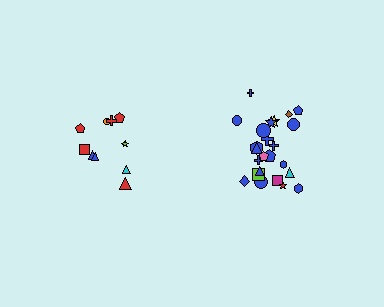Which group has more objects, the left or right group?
The right group.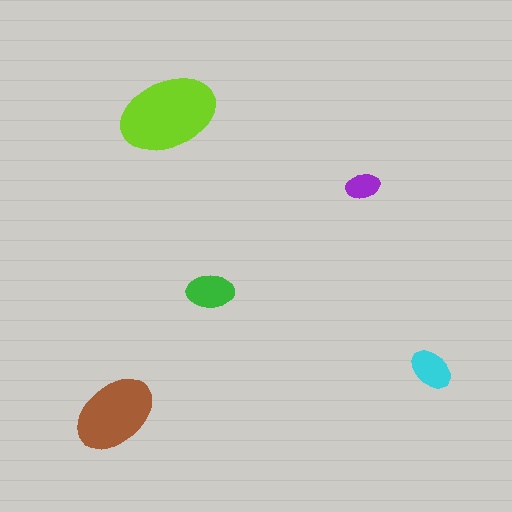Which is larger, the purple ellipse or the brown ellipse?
The brown one.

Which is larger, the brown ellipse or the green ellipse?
The brown one.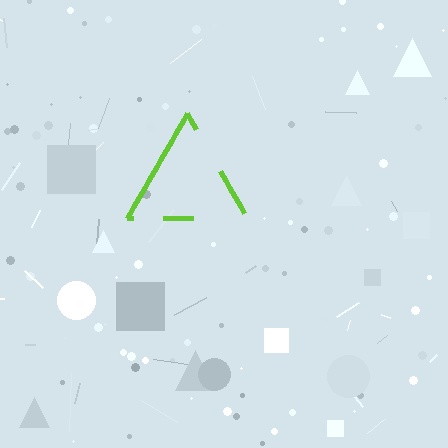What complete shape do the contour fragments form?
The contour fragments form a triangle.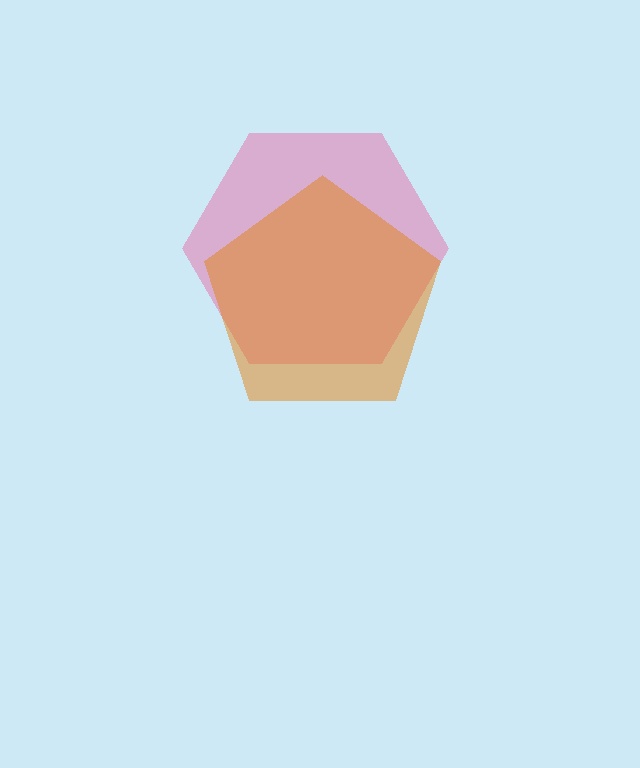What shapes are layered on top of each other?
The layered shapes are: a pink hexagon, an orange pentagon.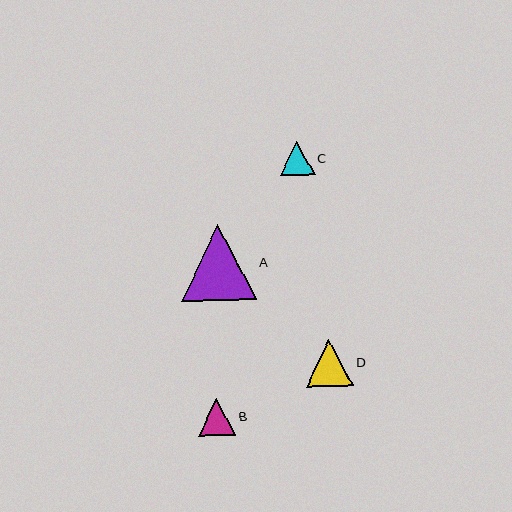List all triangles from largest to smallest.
From largest to smallest: A, D, B, C.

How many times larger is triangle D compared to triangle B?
Triangle D is approximately 1.3 times the size of triangle B.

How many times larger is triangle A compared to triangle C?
Triangle A is approximately 2.2 times the size of triangle C.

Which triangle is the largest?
Triangle A is the largest with a size of approximately 76 pixels.